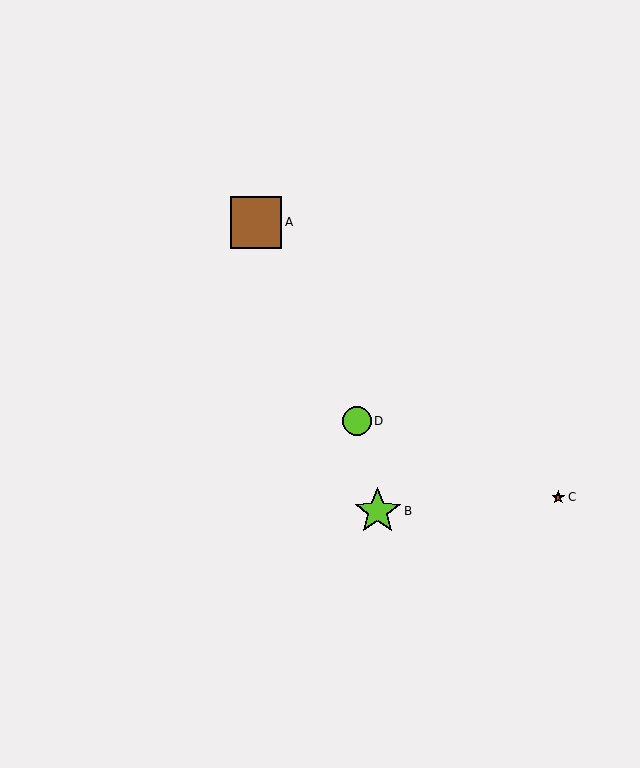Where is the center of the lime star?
The center of the lime star is at (378, 511).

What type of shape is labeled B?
Shape B is a lime star.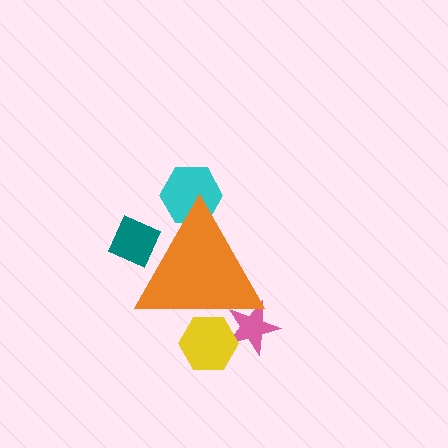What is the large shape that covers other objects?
An orange triangle.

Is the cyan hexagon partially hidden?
Yes, the cyan hexagon is partially hidden behind the orange triangle.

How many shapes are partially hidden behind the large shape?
4 shapes are partially hidden.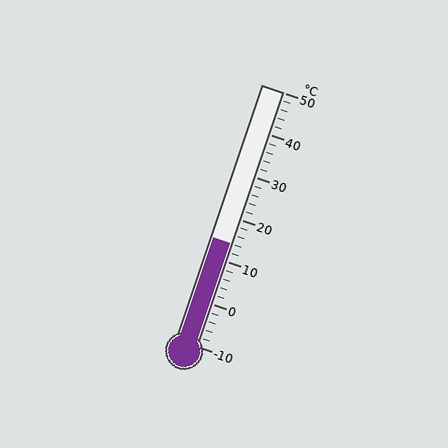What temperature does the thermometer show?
The thermometer shows approximately 14°C.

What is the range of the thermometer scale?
The thermometer scale ranges from -10°C to 50°C.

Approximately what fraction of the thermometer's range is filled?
The thermometer is filled to approximately 40% of its range.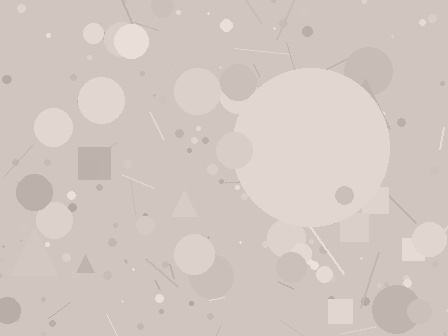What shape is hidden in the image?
A circle is hidden in the image.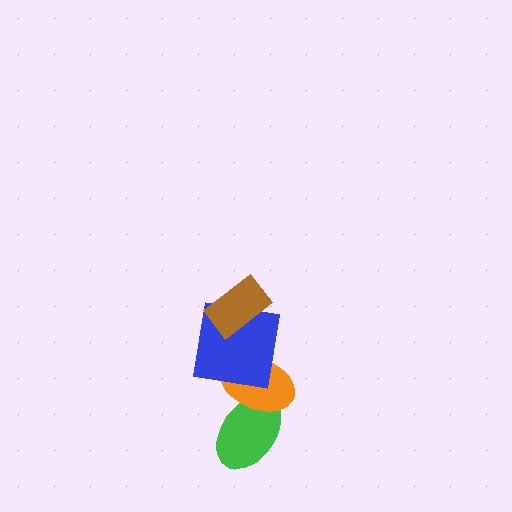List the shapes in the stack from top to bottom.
From top to bottom: the brown rectangle, the blue square, the orange ellipse, the green ellipse.